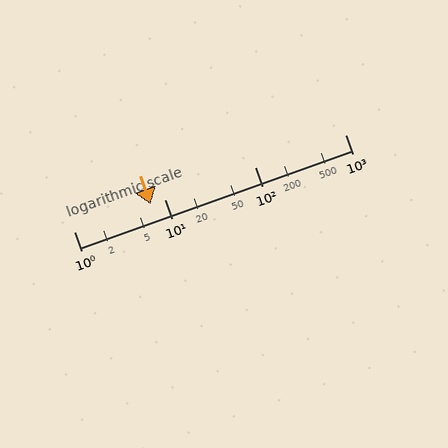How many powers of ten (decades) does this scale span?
The scale spans 3 decades, from 1 to 1000.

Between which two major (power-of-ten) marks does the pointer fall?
The pointer is between 1 and 10.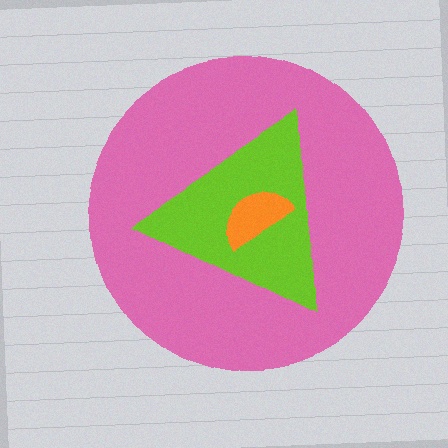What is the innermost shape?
The orange semicircle.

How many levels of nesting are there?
3.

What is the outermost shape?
The pink circle.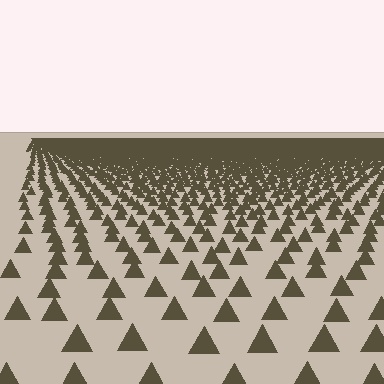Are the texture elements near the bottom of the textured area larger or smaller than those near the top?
Larger. Near the bottom, elements are closer to the viewer and appear at a bigger on-screen size.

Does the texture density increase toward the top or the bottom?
Density increases toward the top.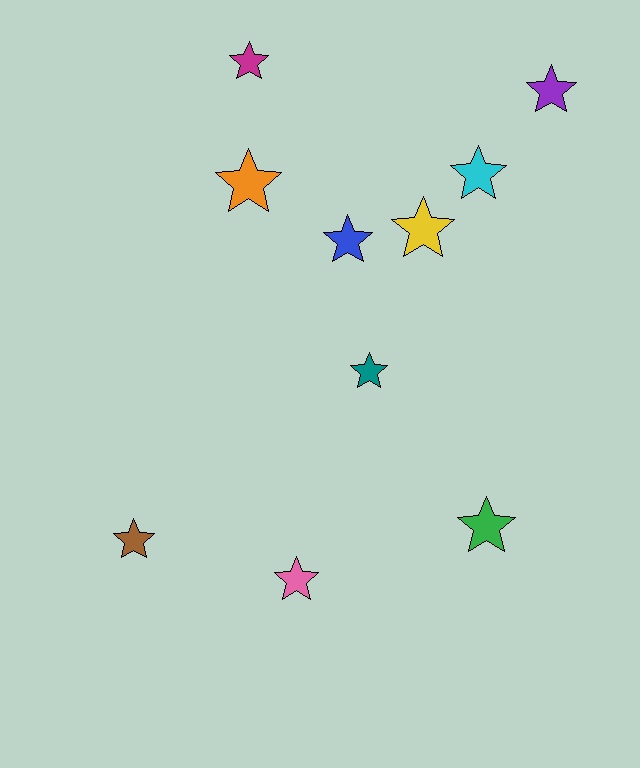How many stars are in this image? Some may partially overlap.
There are 10 stars.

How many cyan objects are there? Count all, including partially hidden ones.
There is 1 cyan object.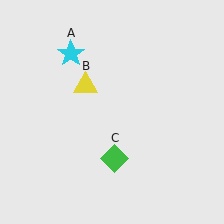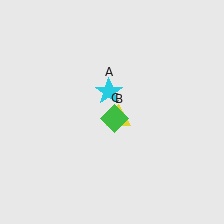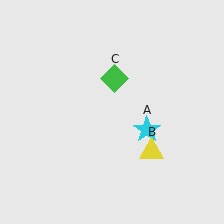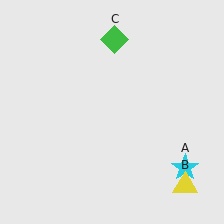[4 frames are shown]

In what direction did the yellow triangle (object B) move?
The yellow triangle (object B) moved down and to the right.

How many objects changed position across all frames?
3 objects changed position: cyan star (object A), yellow triangle (object B), green diamond (object C).